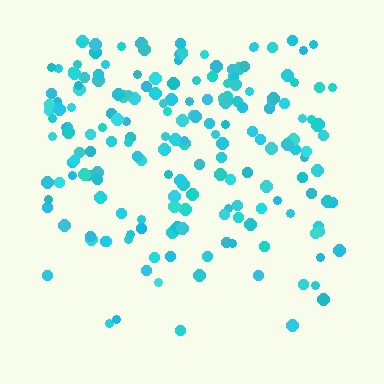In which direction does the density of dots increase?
From bottom to top, with the top side densest.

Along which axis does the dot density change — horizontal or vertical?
Vertical.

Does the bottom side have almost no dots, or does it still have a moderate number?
Still a moderate number, just noticeably fewer than the top.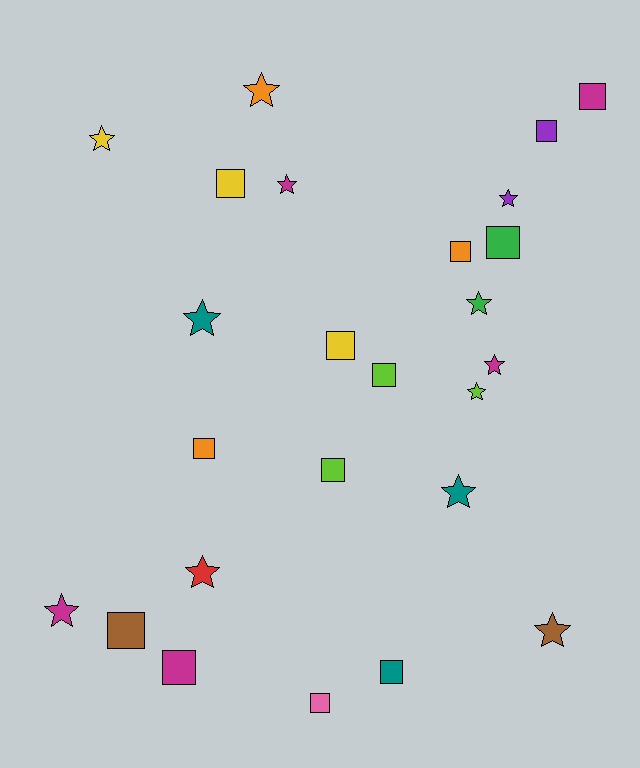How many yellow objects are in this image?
There are 3 yellow objects.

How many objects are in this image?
There are 25 objects.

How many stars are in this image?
There are 12 stars.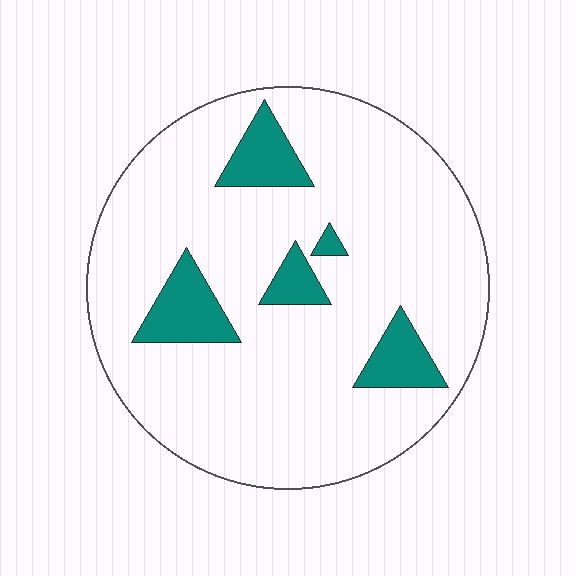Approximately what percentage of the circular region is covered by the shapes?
Approximately 15%.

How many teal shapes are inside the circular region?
5.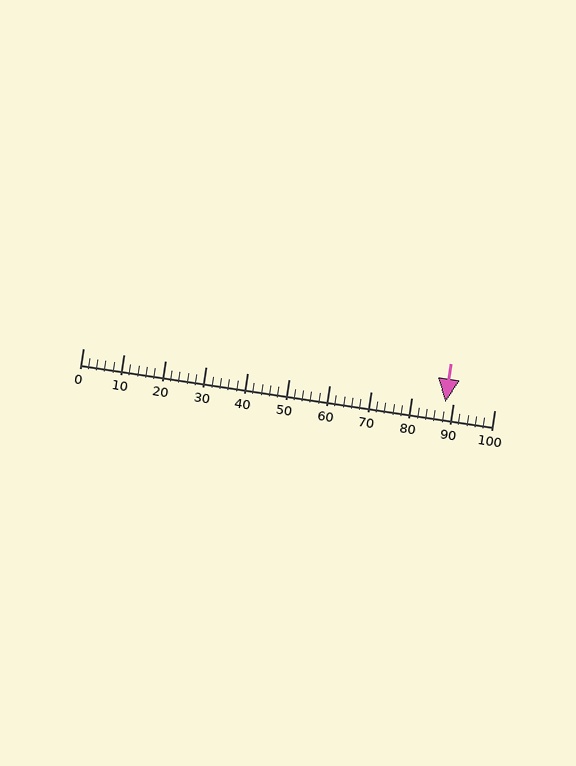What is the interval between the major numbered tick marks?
The major tick marks are spaced 10 units apart.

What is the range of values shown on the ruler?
The ruler shows values from 0 to 100.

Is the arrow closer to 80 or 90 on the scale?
The arrow is closer to 90.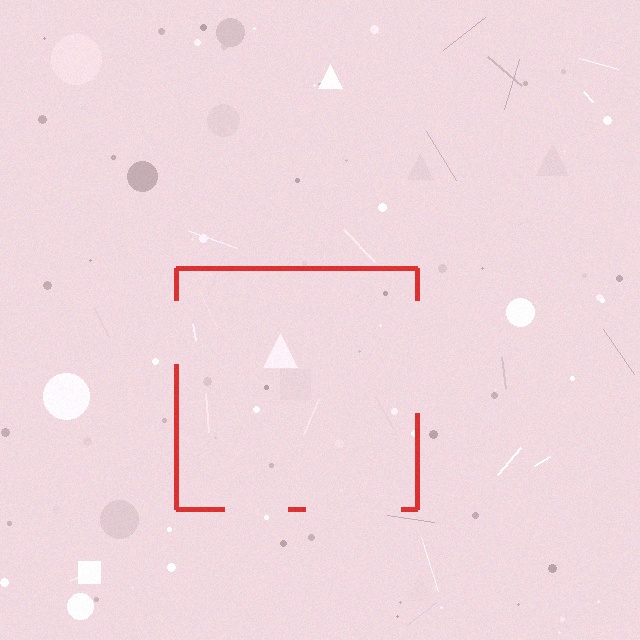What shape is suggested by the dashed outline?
The dashed outline suggests a square.